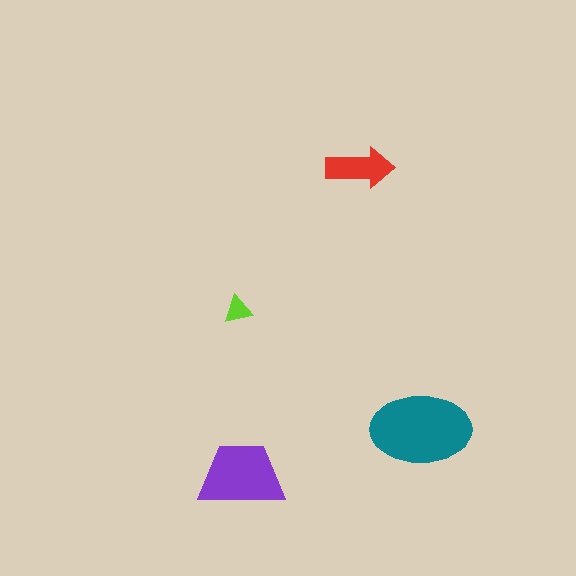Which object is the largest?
The teal ellipse.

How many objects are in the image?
There are 4 objects in the image.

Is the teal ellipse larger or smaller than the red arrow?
Larger.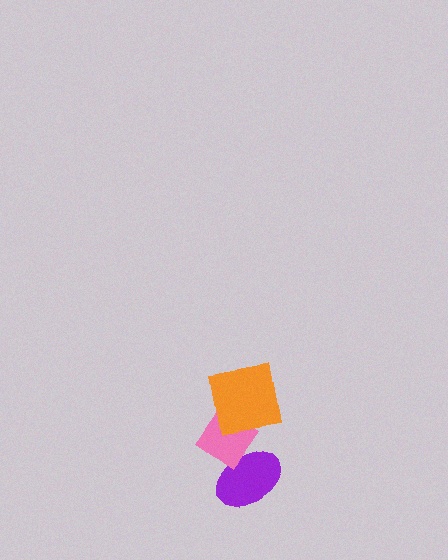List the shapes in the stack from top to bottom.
From top to bottom: the orange square, the pink diamond, the purple ellipse.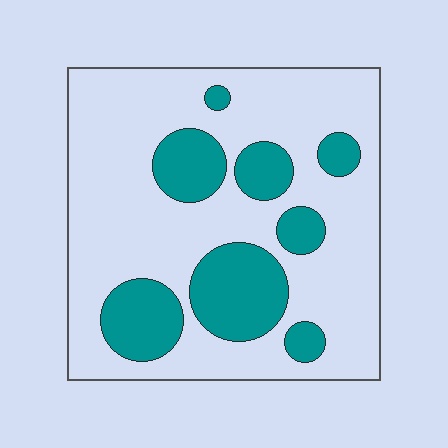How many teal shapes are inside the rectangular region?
8.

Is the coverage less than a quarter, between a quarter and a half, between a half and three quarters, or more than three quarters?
Between a quarter and a half.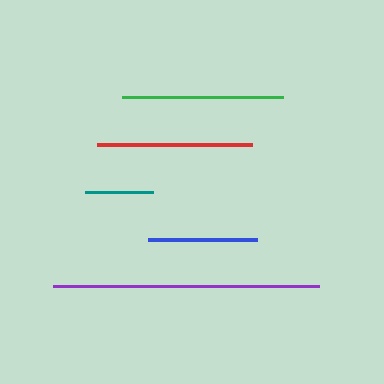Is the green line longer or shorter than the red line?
The green line is longer than the red line.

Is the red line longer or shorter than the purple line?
The purple line is longer than the red line.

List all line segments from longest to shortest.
From longest to shortest: purple, green, red, blue, teal.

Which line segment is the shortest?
The teal line is the shortest at approximately 68 pixels.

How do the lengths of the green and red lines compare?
The green and red lines are approximately the same length.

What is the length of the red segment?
The red segment is approximately 155 pixels long.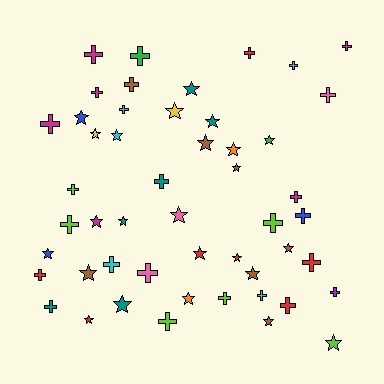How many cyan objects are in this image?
There are 4 cyan objects.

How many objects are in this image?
There are 50 objects.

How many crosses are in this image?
There are 26 crosses.